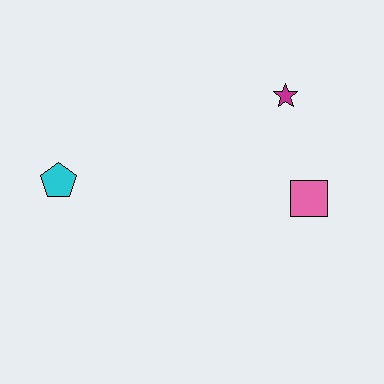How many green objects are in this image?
There are no green objects.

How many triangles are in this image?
There are no triangles.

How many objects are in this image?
There are 3 objects.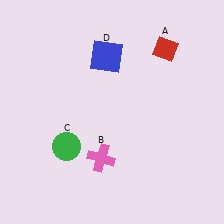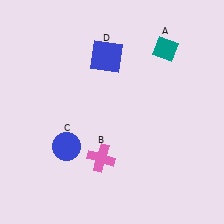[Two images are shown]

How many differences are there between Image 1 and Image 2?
There are 2 differences between the two images.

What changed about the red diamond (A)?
In Image 1, A is red. In Image 2, it changed to teal.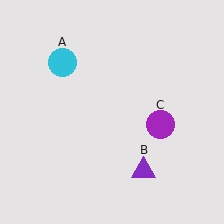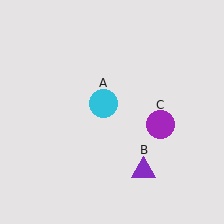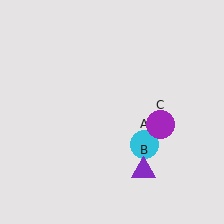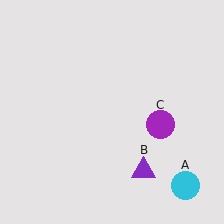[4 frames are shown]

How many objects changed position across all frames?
1 object changed position: cyan circle (object A).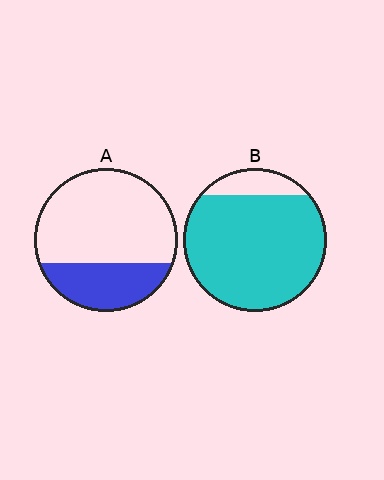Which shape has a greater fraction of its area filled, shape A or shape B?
Shape B.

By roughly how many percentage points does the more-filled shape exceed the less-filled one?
By roughly 55 percentage points (B over A).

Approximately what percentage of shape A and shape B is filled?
A is approximately 30% and B is approximately 85%.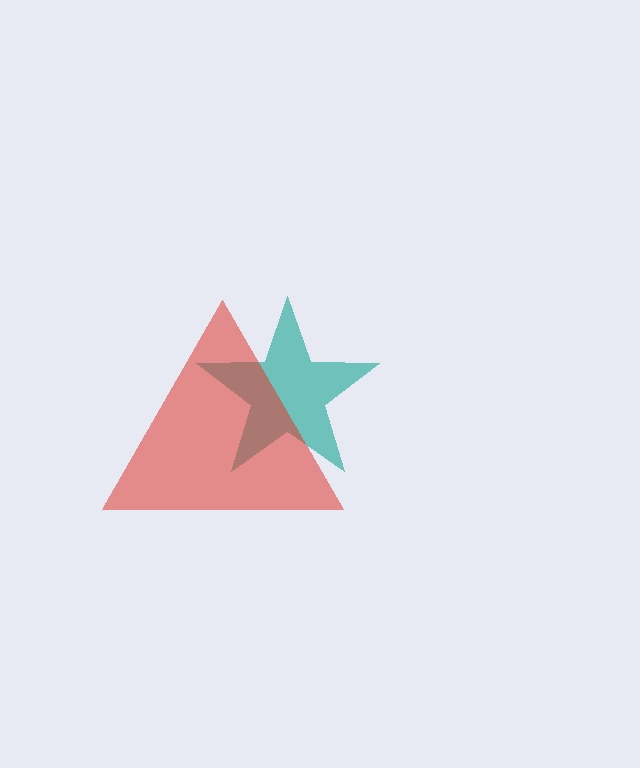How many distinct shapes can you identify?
There are 2 distinct shapes: a teal star, a red triangle.